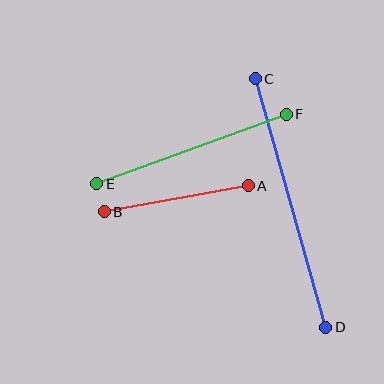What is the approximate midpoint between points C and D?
The midpoint is at approximately (290, 203) pixels.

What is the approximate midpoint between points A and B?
The midpoint is at approximately (176, 199) pixels.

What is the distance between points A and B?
The distance is approximately 146 pixels.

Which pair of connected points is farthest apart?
Points C and D are farthest apart.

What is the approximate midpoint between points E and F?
The midpoint is at approximately (191, 149) pixels.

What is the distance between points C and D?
The distance is approximately 258 pixels.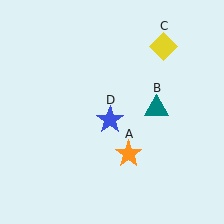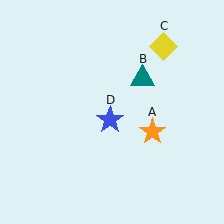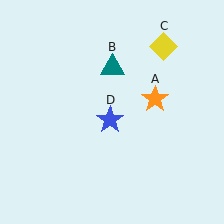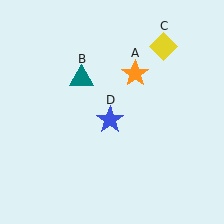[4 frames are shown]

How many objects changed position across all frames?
2 objects changed position: orange star (object A), teal triangle (object B).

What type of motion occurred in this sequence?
The orange star (object A), teal triangle (object B) rotated counterclockwise around the center of the scene.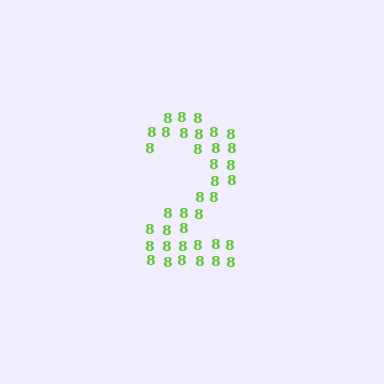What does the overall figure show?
The overall figure shows the digit 2.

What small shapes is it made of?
It is made of small digit 8's.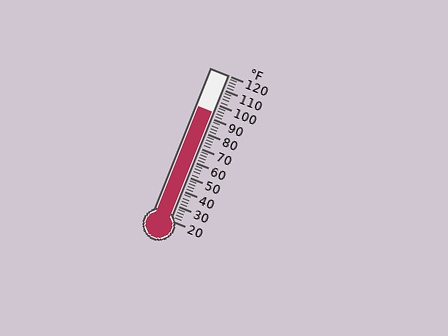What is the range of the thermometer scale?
The thermometer scale ranges from 20°F to 120°F.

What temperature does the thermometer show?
The thermometer shows approximately 94°F.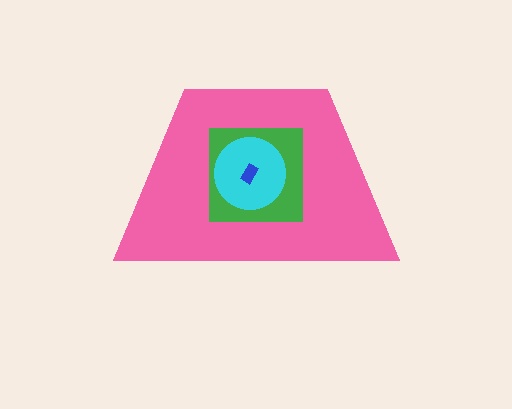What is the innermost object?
The blue rectangle.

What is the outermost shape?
The pink trapezoid.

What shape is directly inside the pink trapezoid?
The green square.